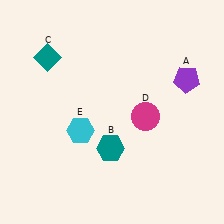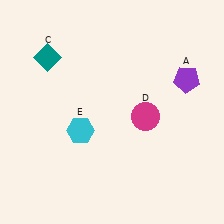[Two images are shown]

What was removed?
The teal hexagon (B) was removed in Image 2.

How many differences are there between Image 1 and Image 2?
There is 1 difference between the two images.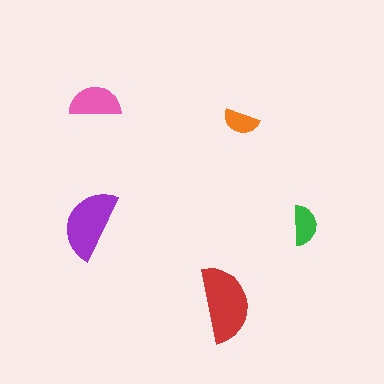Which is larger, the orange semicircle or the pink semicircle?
The pink one.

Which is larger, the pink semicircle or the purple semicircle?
The purple one.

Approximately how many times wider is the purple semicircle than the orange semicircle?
About 2 times wider.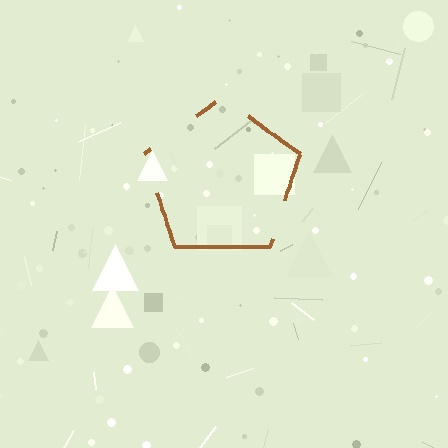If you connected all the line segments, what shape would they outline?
They would outline a pentagon.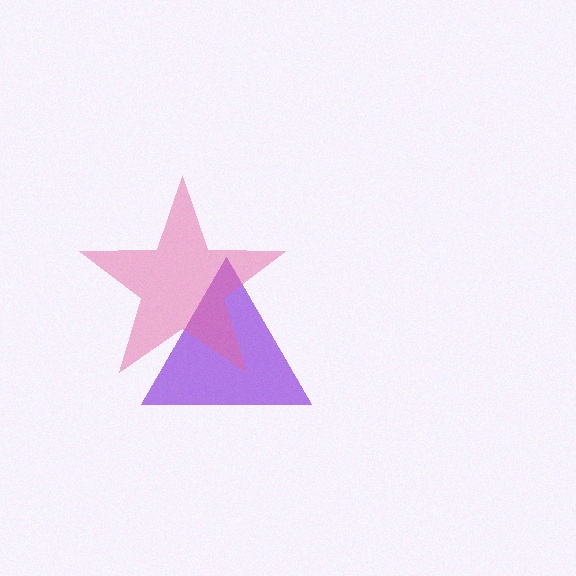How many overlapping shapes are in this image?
There are 2 overlapping shapes in the image.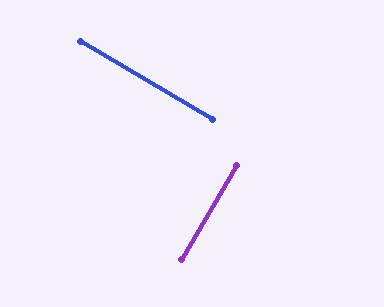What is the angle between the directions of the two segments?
Approximately 89 degrees.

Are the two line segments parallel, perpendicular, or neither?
Perpendicular — they meet at approximately 89°.